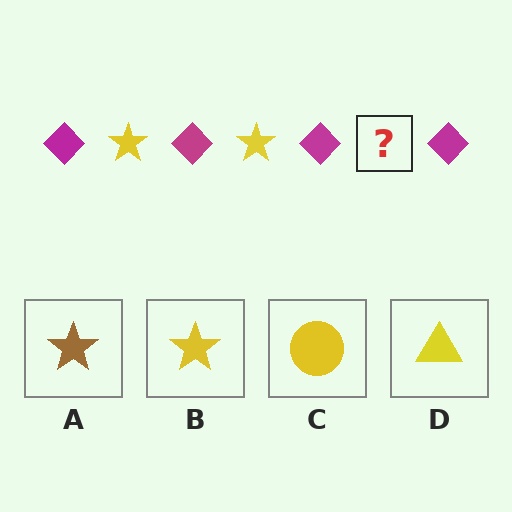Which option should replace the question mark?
Option B.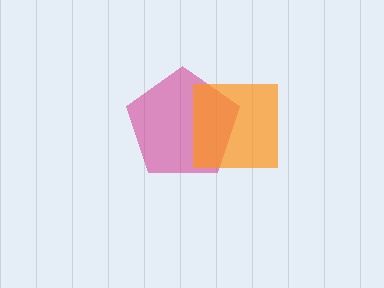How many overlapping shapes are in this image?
There are 2 overlapping shapes in the image.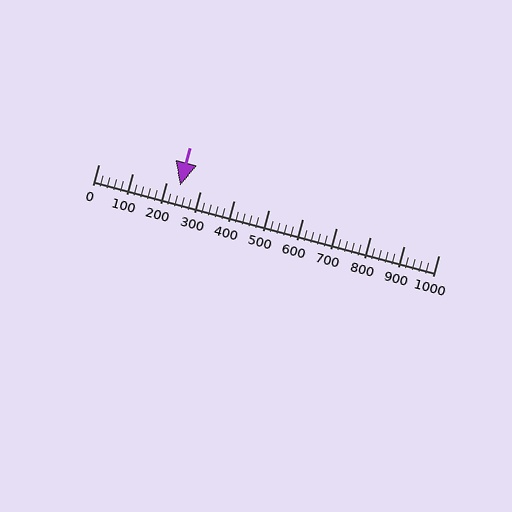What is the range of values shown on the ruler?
The ruler shows values from 0 to 1000.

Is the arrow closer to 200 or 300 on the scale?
The arrow is closer to 200.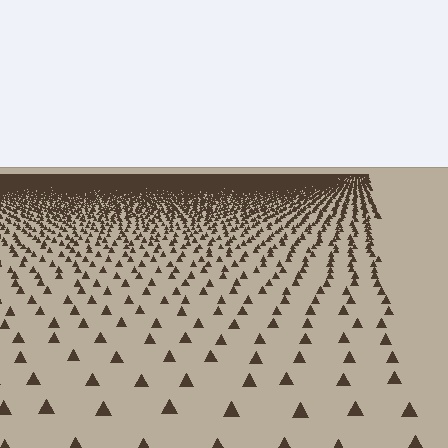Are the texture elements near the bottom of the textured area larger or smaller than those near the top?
Larger. Near the bottom, elements are closer to the viewer and appear at a bigger on-screen size.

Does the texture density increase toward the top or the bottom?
Density increases toward the top.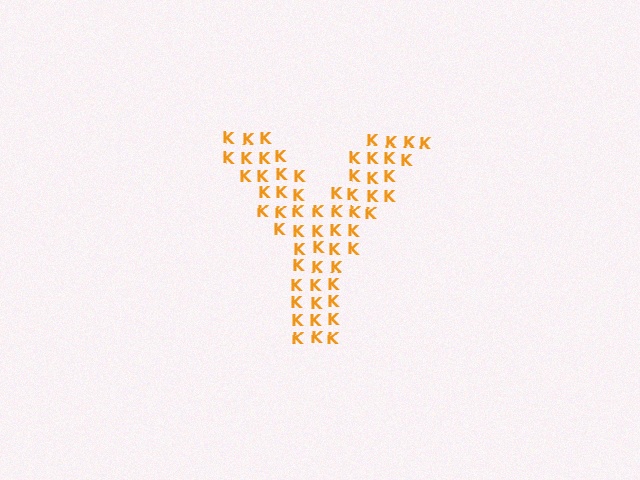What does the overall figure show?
The overall figure shows the letter Y.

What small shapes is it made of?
It is made of small letter K's.